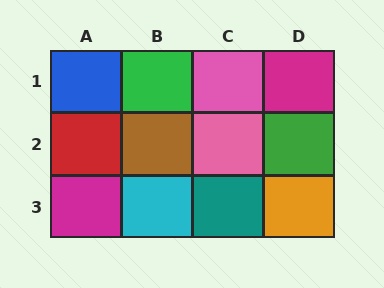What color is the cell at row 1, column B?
Green.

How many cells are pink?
2 cells are pink.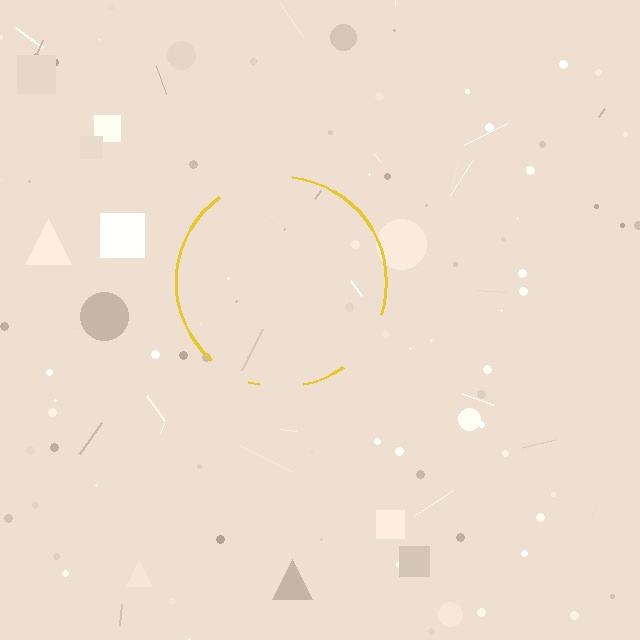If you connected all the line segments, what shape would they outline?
They would outline a circle.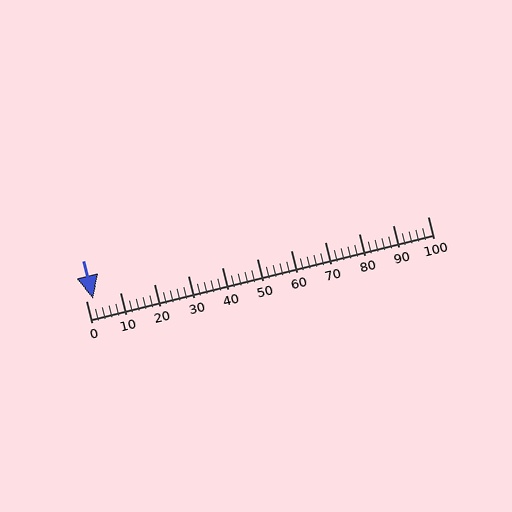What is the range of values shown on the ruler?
The ruler shows values from 0 to 100.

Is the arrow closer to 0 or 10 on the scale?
The arrow is closer to 0.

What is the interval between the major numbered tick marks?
The major tick marks are spaced 10 units apart.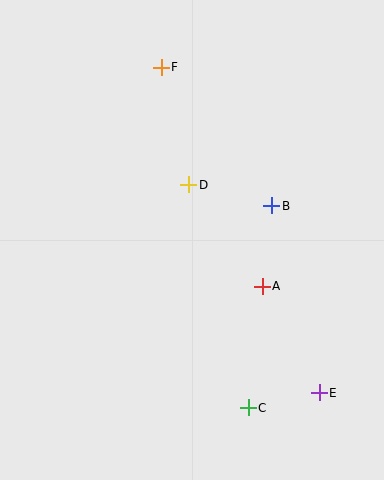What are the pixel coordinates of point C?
Point C is at (248, 408).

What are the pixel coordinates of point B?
Point B is at (272, 206).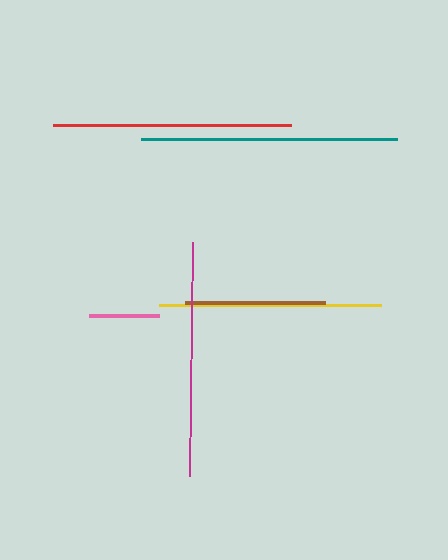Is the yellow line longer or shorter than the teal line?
The teal line is longer than the yellow line.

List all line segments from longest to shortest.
From longest to shortest: teal, red, magenta, yellow, brown, pink.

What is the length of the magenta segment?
The magenta segment is approximately 234 pixels long.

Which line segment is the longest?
The teal line is the longest at approximately 256 pixels.